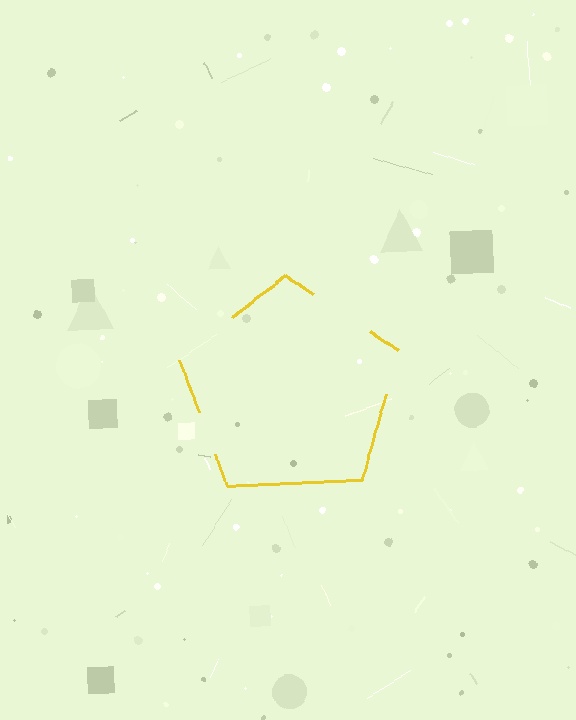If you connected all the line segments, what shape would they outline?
They would outline a pentagon.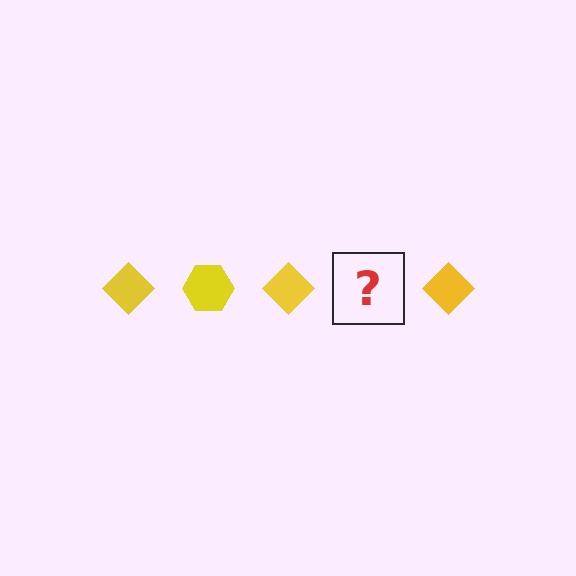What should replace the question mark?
The question mark should be replaced with a yellow hexagon.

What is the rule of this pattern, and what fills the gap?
The rule is that the pattern cycles through diamond, hexagon shapes in yellow. The gap should be filled with a yellow hexagon.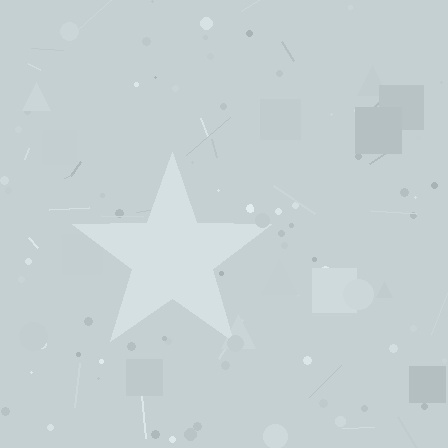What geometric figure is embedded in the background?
A star is embedded in the background.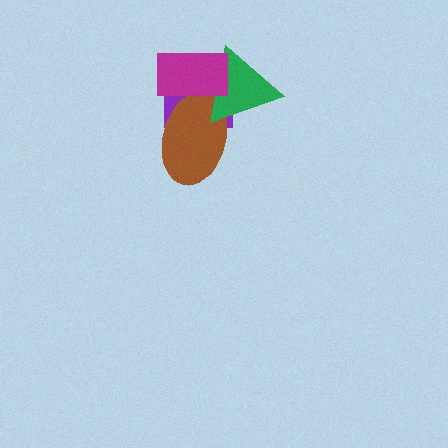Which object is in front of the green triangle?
The magenta rectangle is in front of the green triangle.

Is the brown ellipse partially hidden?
Yes, it is partially covered by another shape.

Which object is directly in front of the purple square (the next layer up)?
The brown ellipse is directly in front of the purple square.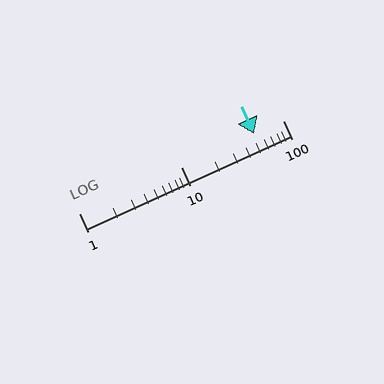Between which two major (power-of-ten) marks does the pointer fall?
The pointer is between 10 and 100.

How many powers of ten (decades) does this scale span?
The scale spans 2 decades, from 1 to 100.